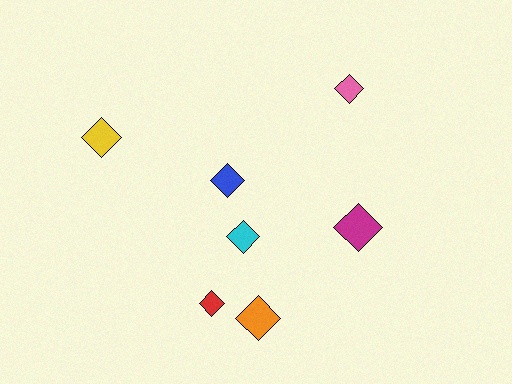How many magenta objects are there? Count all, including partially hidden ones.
There is 1 magenta object.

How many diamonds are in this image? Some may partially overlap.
There are 7 diamonds.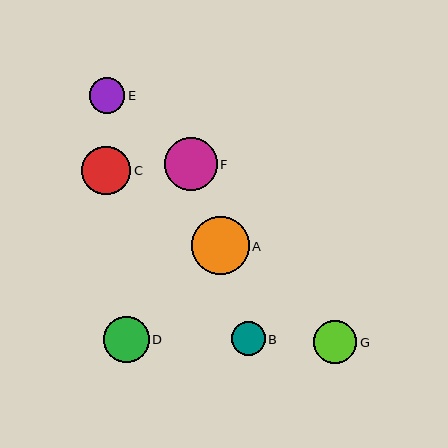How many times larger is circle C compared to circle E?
Circle C is approximately 1.4 times the size of circle E.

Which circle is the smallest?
Circle B is the smallest with a size of approximately 34 pixels.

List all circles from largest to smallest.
From largest to smallest: A, F, C, D, G, E, B.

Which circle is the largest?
Circle A is the largest with a size of approximately 58 pixels.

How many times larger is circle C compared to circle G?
Circle C is approximately 1.1 times the size of circle G.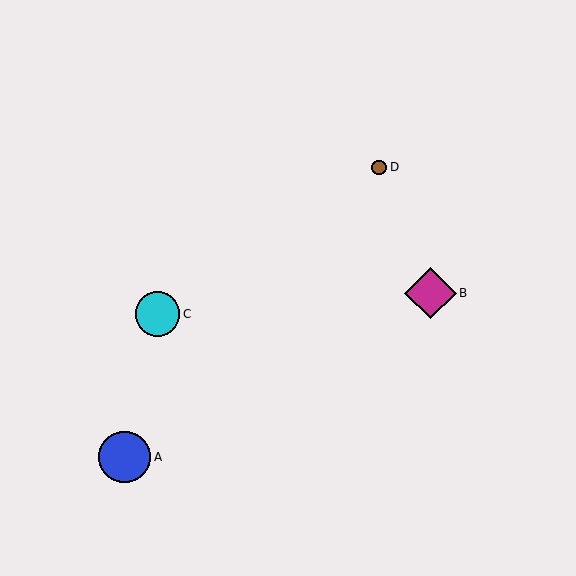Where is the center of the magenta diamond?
The center of the magenta diamond is at (430, 293).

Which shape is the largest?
The blue circle (labeled A) is the largest.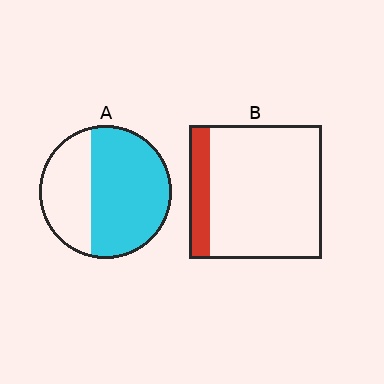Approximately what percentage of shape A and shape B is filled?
A is approximately 65% and B is approximately 15%.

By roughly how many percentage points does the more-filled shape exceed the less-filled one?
By roughly 50 percentage points (A over B).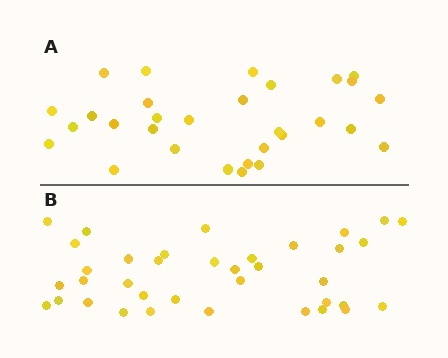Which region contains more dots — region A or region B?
Region B (the bottom region) has more dots.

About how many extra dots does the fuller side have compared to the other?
Region B has roughly 8 or so more dots than region A.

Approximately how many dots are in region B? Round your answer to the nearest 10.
About 40 dots. (The exact count is 37, which rounds to 40.)